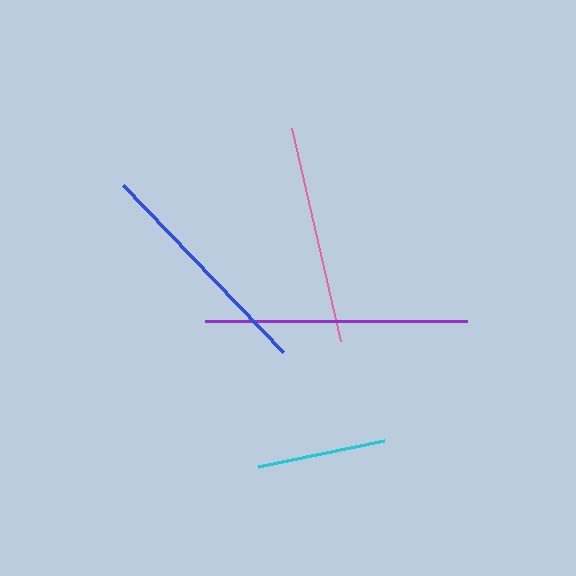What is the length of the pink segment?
The pink segment is approximately 219 pixels long.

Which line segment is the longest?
The purple line is the longest at approximately 262 pixels.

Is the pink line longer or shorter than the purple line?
The purple line is longer than the pink line.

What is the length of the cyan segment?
The cyan segment is approximately 128 pixels long.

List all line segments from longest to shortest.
From longest to shortest: purple, blue, pink, cyan.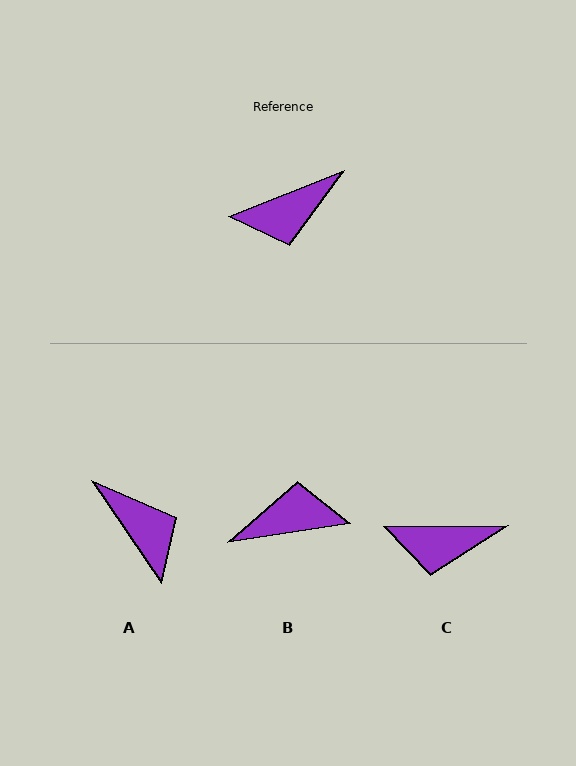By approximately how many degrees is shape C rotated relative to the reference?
Approximately 21 degrees clockwise.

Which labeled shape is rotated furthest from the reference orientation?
B, about 167 degrees away.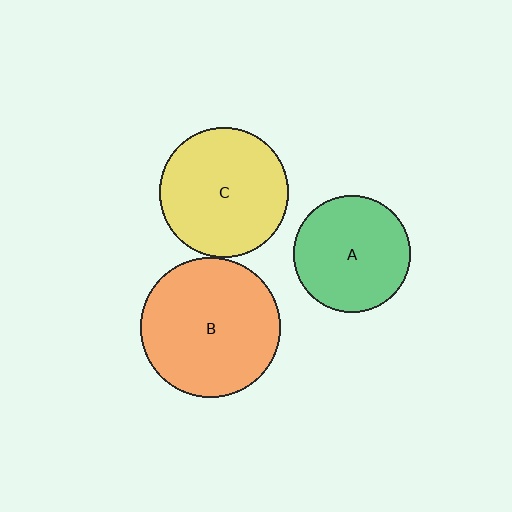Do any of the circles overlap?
No, none of the circles overlap.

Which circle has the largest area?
Circle B (orange).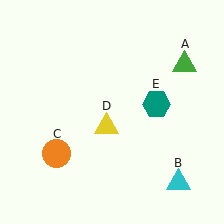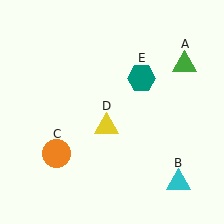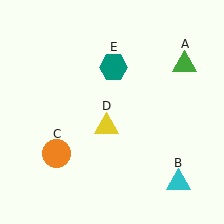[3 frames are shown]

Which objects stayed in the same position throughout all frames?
Green triangle (object A) and cyan triangle (object B) and orange circle (object C) and yellow triangle (object D) remained stationary.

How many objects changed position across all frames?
1 object changed position: teal hexagon (object E).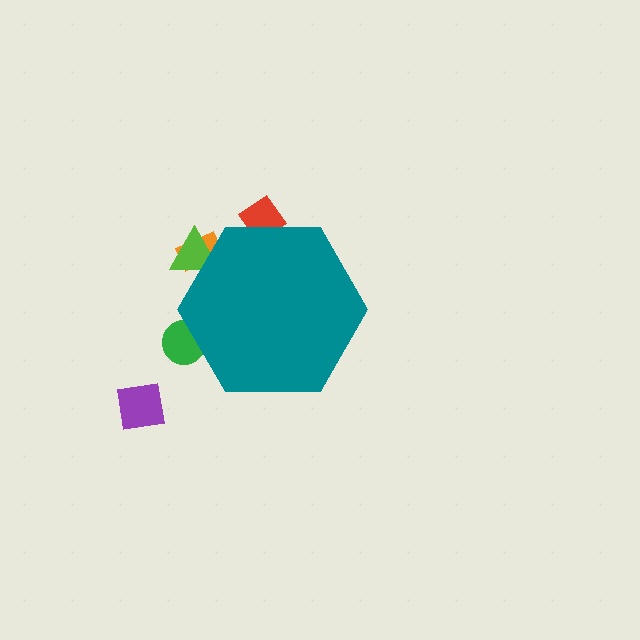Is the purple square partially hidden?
No, the purple square is fully visible.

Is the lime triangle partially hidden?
Yes, the lime triangle is partially hidden behind the teal hexagon.